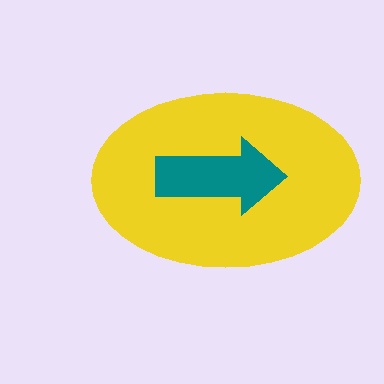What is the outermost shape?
The yellow ellipse.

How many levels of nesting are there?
2.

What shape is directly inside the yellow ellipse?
The teal arrow.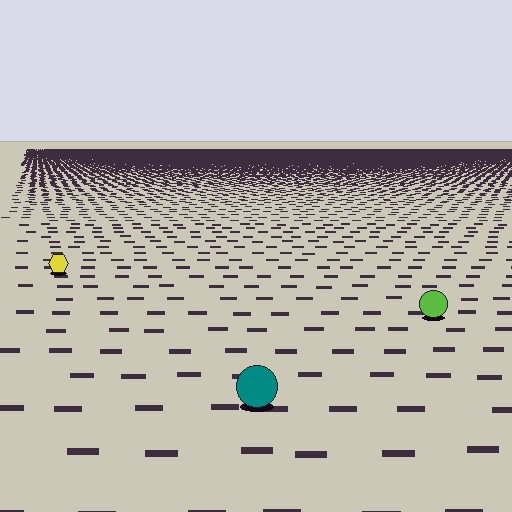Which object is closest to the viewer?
The teal circle is closest. The texture marks near it are larger and more spread out.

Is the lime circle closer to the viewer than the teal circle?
No. The teal circle is closer — you can tell from the texture gradient: the ground texture is coarser near it.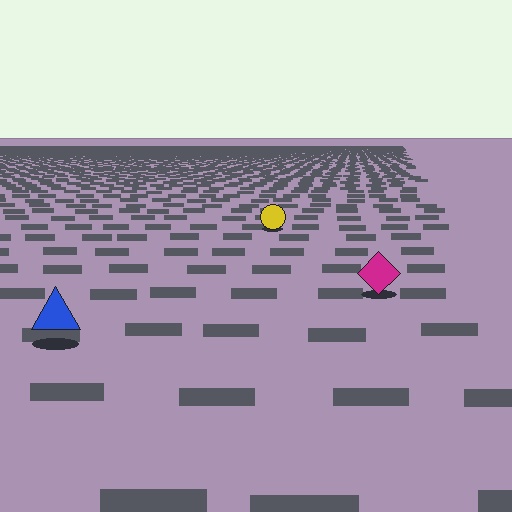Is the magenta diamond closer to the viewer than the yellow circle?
Yes. The magenta diamond is closer — you can tell from the texture gradient: the ground texture is coarser near it.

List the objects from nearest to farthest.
From nearest to farthest: the blue triangle, the magenta diamond, the yellow circle.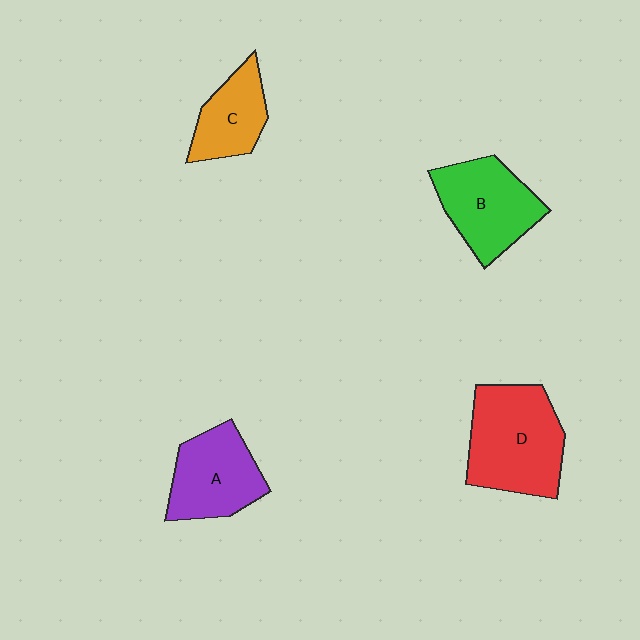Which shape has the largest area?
Shape D (red).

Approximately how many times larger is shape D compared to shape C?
Approximately 1.8 times.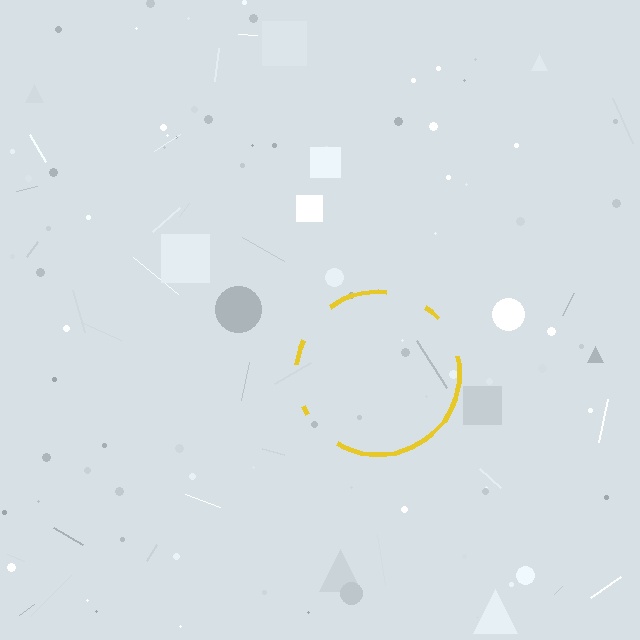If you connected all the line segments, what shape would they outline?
They would outline a circle.